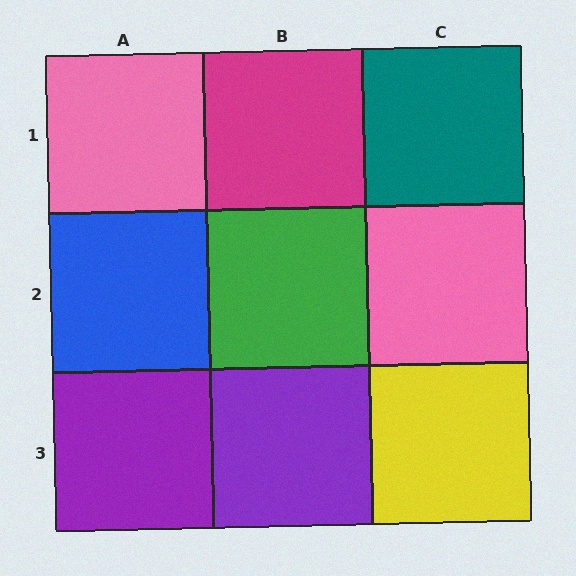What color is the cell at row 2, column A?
Blue.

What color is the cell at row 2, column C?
Pink.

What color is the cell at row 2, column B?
Green.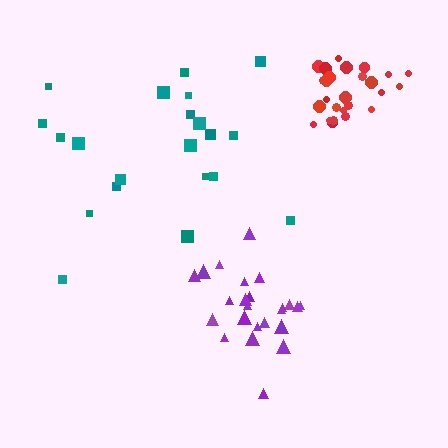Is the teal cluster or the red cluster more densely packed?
Red.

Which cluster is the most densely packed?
Red.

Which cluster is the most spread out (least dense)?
Teal.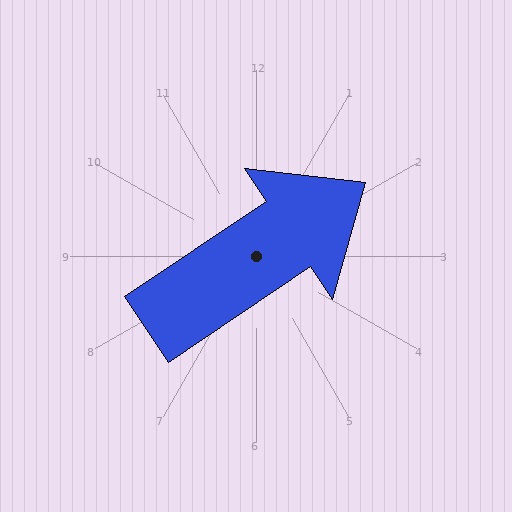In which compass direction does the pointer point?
Northeast.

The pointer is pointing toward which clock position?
Roughly 2 o'clock.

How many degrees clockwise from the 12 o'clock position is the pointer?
Approximately 56 degrees.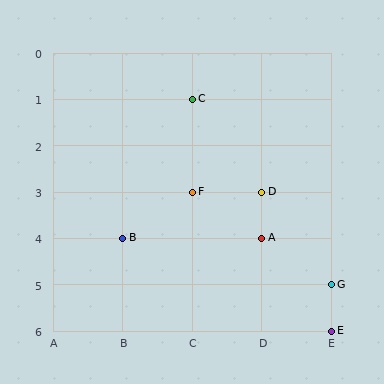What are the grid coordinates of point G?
Point G is at grid coordinates (E, 5).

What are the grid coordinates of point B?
Point B is at grid coordinates (B, 4).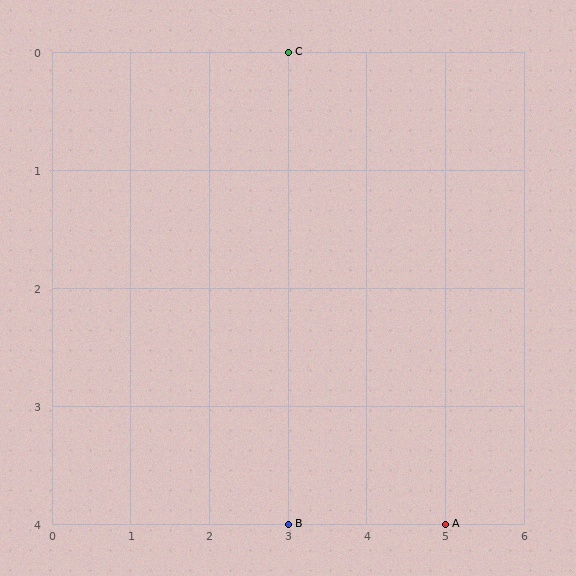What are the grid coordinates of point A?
Point A is at grid coordinates (5, 4).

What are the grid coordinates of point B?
Point B is at grid coordinates (3, 4).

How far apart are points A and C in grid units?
Points A and C are 2 columns and 4 rows apart (about 4.5 grid units diagonally).